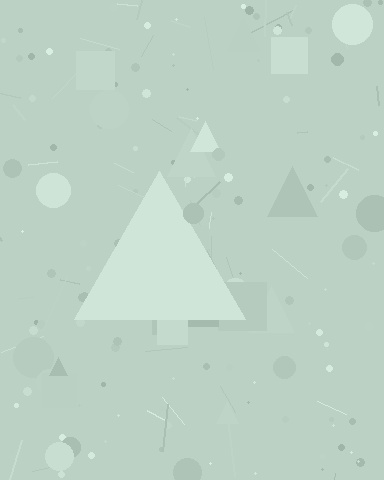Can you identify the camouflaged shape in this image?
The camouflaged shape is a triangle.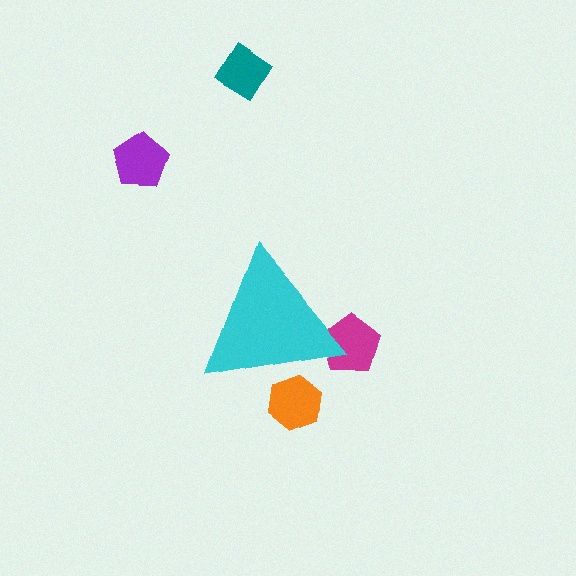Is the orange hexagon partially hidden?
Yes, the orange hexagon is partially hidden behind the cyan triangle.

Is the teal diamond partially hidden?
No, the teal diamond is fully visible.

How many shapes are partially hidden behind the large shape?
2 shapes are partially hidden.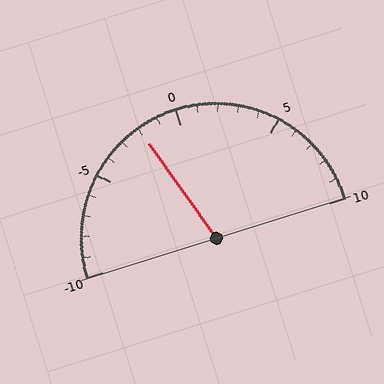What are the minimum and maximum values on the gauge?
The gauge ranges from -10 to 10.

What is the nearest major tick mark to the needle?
The nearest major tick mark is 0.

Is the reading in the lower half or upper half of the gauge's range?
The reading is in the lower half of the range (-10 to 10).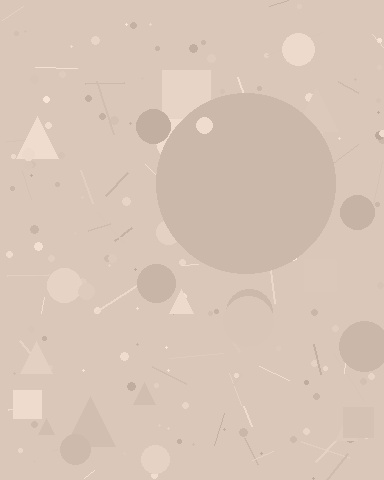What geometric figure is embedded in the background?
A circle is embedded in the background.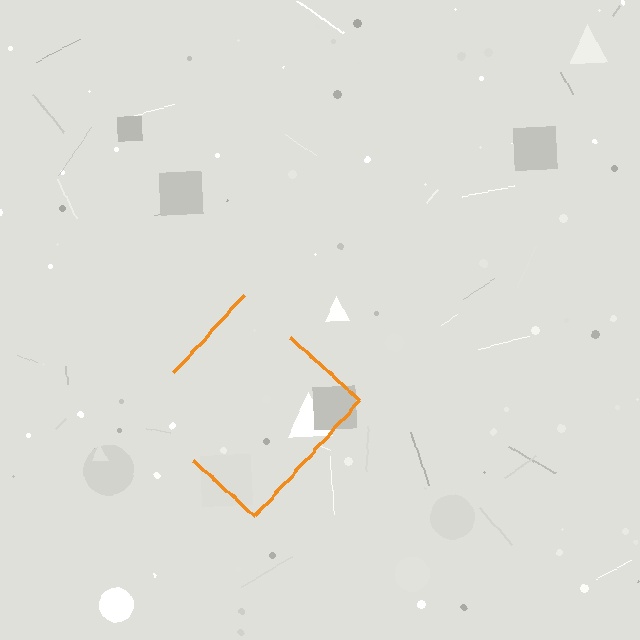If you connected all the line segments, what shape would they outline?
They would outline a diamond.